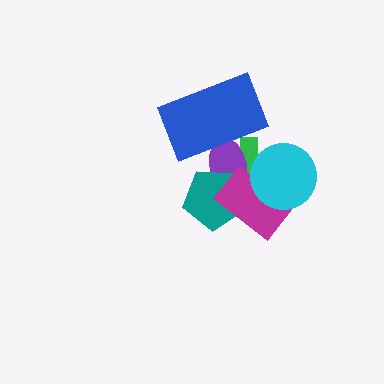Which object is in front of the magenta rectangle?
The cyan circle is in front of the magenta rectangle.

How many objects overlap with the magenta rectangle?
4 objects overlap with the magenta rectangle.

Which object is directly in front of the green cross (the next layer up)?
The purple ellipse is directly in front of the green cross.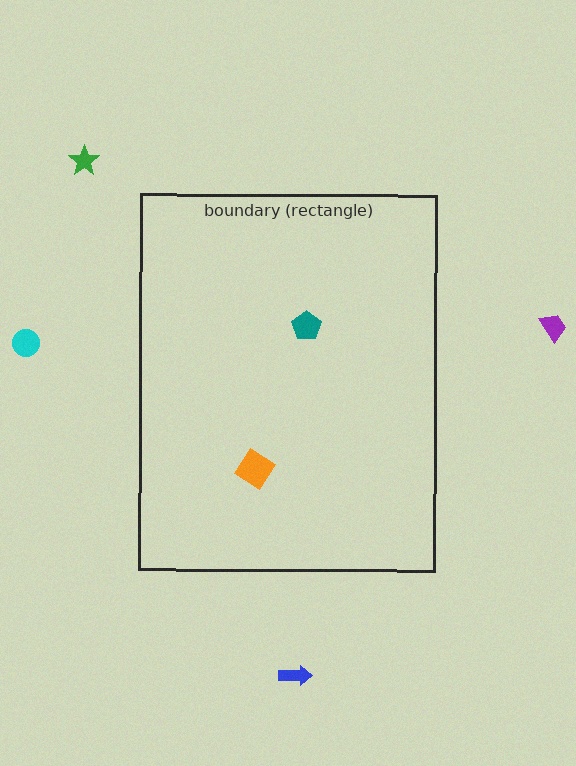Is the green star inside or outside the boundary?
Outside.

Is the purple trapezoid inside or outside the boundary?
Outside.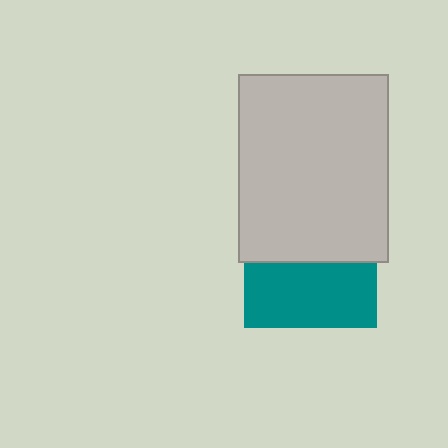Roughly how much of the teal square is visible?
About half of it is visible (roughly 48%).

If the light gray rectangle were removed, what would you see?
You would see the complete teal square.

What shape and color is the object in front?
The object in front is a light gray rectangle.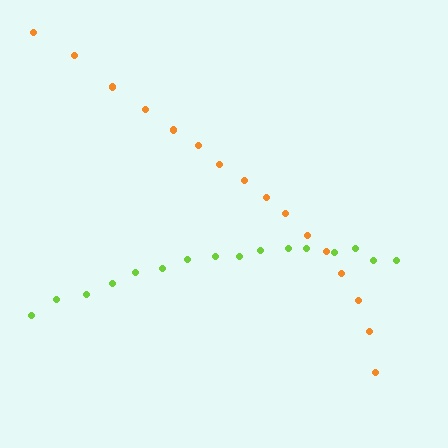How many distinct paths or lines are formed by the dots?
There are 2 distinct paths.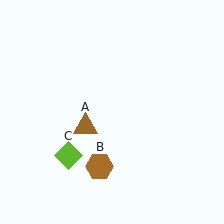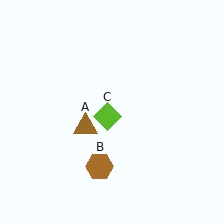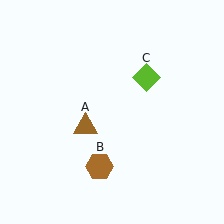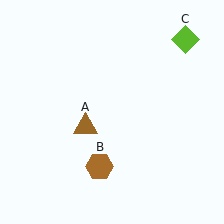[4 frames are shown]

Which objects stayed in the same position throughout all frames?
Brown triangle (object A) and brown hexagon (object B) remained stationary.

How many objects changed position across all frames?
1 object changed position: lime diamond (object C).